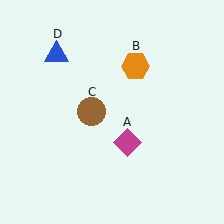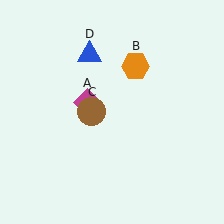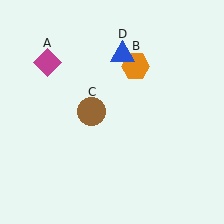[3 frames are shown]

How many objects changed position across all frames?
2 objects changed position: magenta diamond (object A), blue triangle (object D).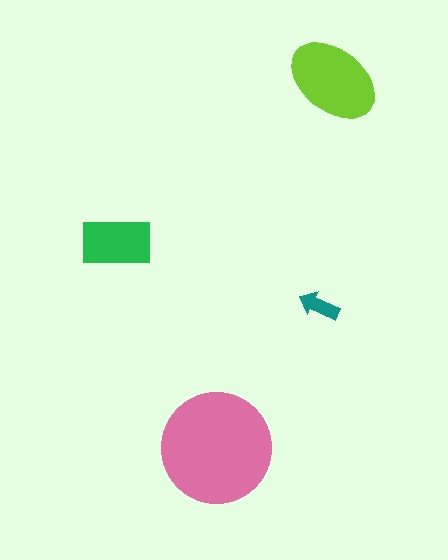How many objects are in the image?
There are 4 objects in the image.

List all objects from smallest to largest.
The teal arrow, the green rectangle, the lime ellipse, the pink circle.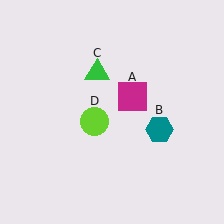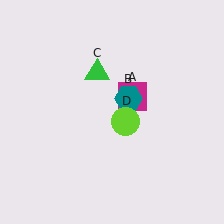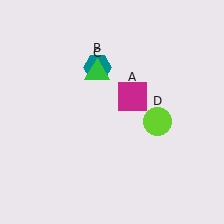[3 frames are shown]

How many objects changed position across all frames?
2 objects changed position: teal hexagon (object B), lime circle (object D).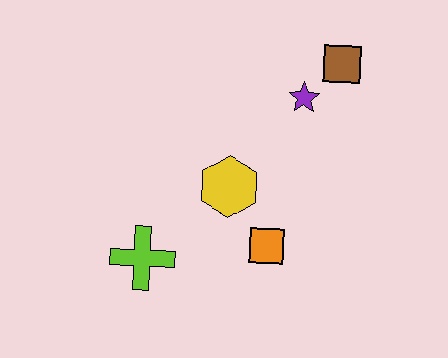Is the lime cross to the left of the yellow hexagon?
Yes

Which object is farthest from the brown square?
The lime cross is farthest from the brown square.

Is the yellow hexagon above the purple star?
No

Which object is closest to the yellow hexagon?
The orange square is closest to the yellow hexagon.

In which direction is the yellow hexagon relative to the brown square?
The yellow hexagon is below the brown square.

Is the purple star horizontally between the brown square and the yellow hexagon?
Yes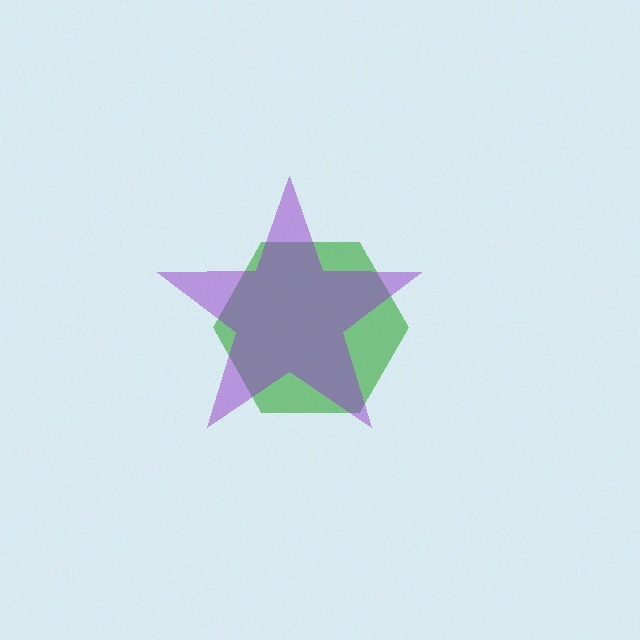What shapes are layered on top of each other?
The layered shapes are: a green hexagon, a purple star.